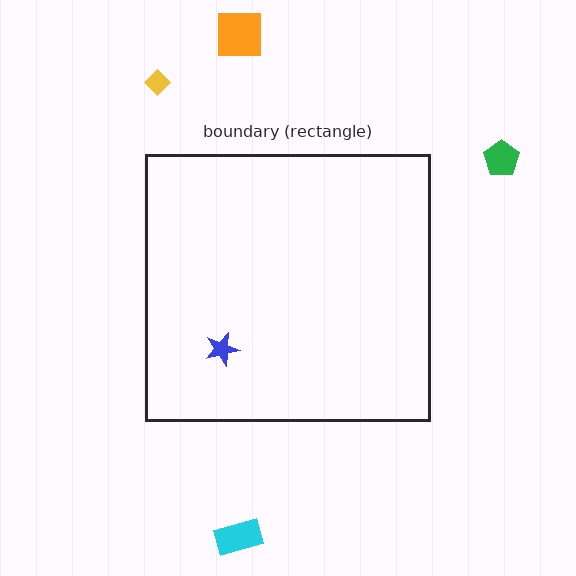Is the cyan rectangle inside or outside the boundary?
Outside.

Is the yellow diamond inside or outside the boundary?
Outside.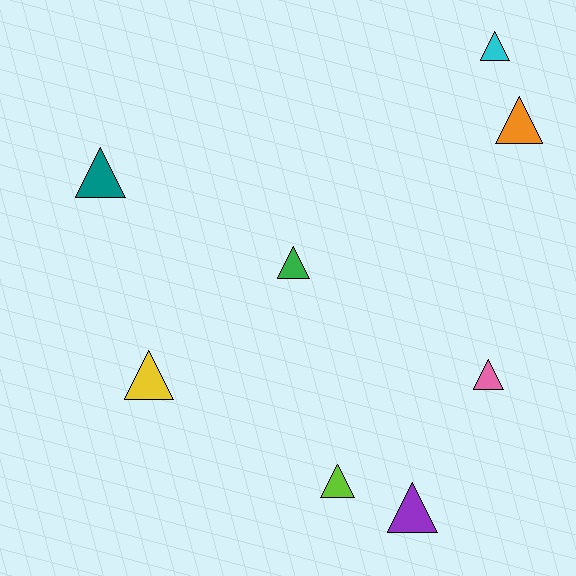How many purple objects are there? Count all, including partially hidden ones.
There is 1 purple object.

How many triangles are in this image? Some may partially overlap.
There are 8 triangles.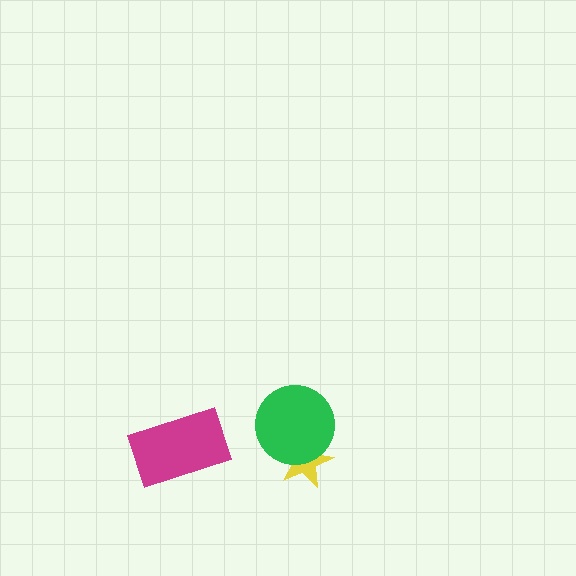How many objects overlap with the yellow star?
1 object overlaps with the yellow star.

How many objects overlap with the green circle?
1 object overlaps with the green circle.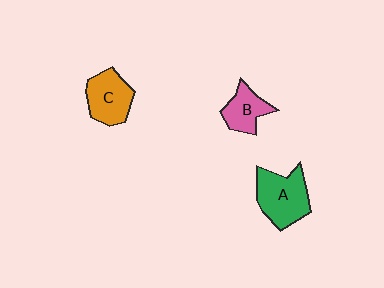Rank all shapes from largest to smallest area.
From largest to smallest: A (green), C (orange), B (pink).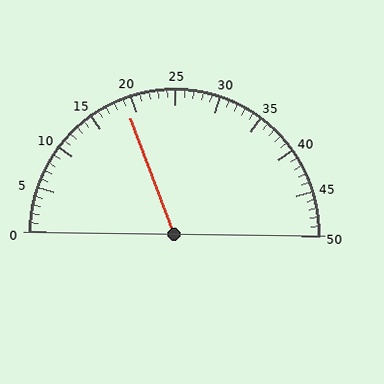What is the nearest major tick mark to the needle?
The nearest major tick mark is 20.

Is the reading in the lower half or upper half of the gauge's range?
The reading is in the lower half of the range (0 to 50).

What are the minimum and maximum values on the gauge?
The gauge ranges from 0 to 50.